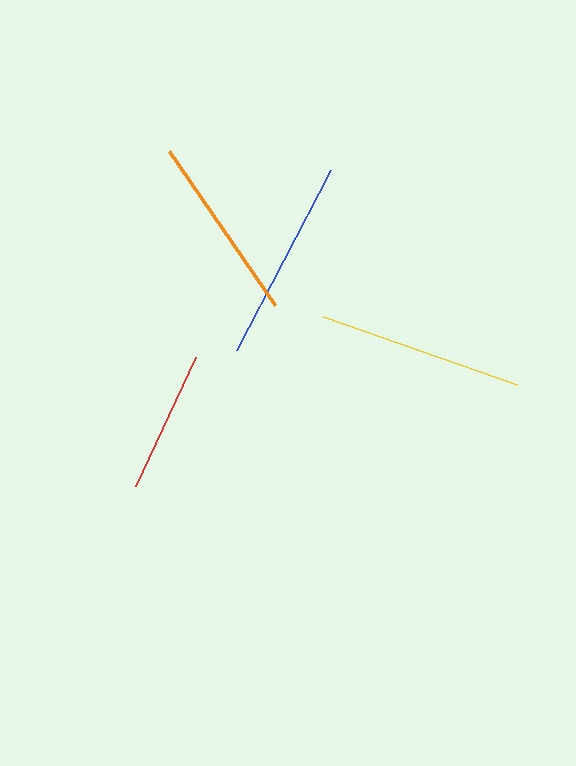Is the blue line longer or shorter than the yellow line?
The yellow line is longer than the blue line.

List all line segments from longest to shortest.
From longest to shortest: yellow, blue, orange, red.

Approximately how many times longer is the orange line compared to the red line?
The orange line is approximately 1.3 times the length of the red line.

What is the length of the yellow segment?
The yellow segment is approximately 206 pixels long.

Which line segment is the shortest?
The red line is the shortest at approximately 142 pixels.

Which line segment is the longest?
The yellow line is the longest at approximately 206 pixels.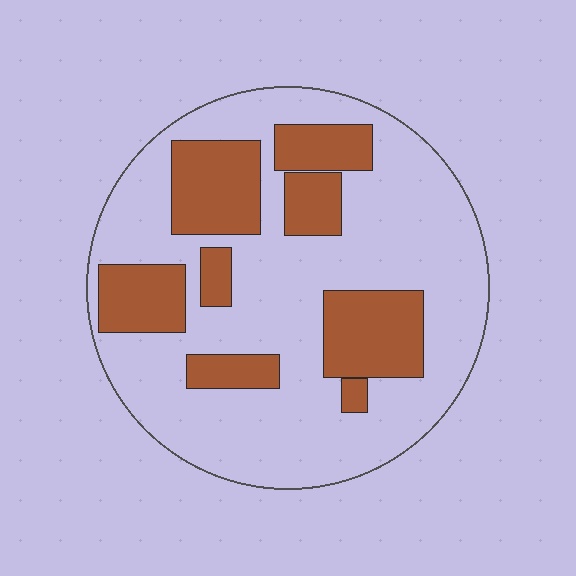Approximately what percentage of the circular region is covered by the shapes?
Approximately 30%.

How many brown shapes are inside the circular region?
8.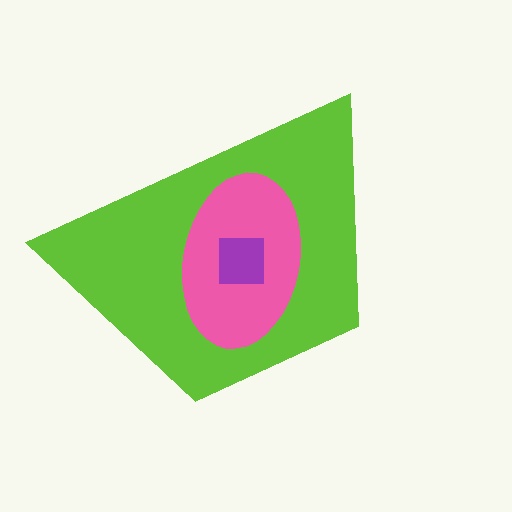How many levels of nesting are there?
3.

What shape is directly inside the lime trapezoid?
The pink ellipse.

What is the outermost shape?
The lime trapezoid.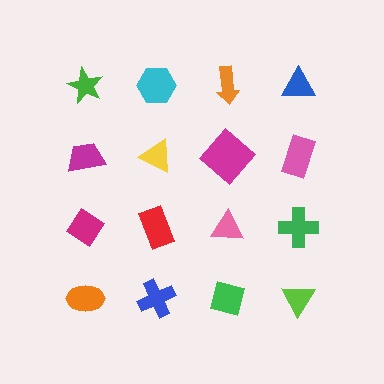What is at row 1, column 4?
A blue triangle.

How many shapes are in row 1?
4 shapes.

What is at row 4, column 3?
A green diamond.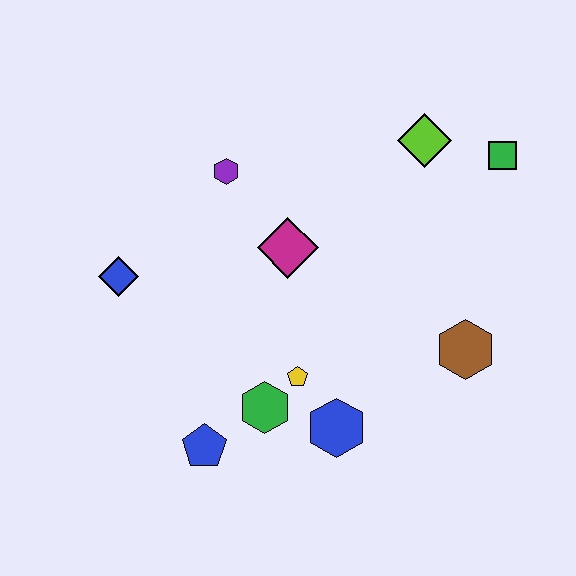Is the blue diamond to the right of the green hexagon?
No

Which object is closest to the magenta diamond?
The purple hexagon is closest to the magenta diamond.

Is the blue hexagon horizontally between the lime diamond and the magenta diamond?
Yes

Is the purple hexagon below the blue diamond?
No